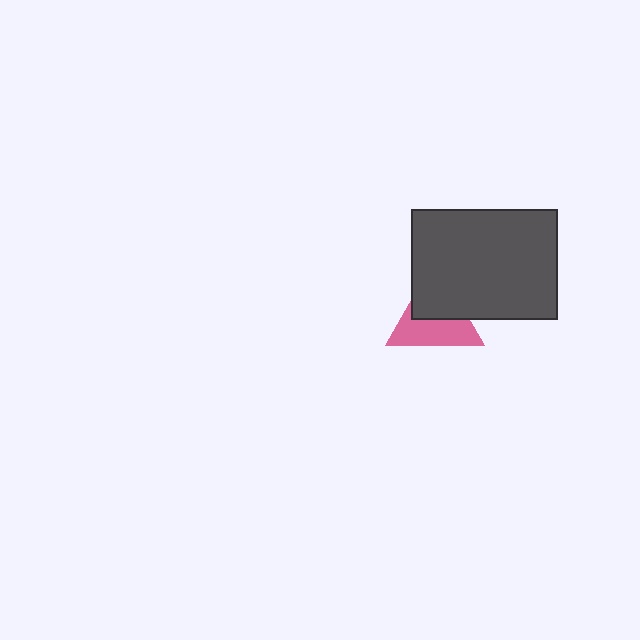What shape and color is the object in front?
The object in front is a dark gray rectangle.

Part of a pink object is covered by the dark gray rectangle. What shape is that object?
It is a triangle.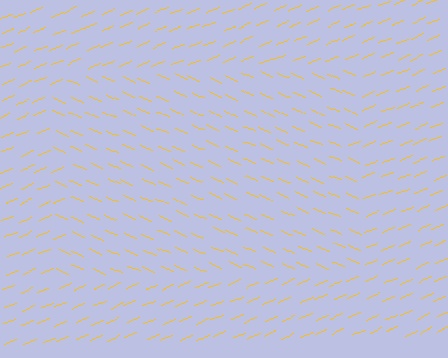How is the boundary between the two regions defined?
The boundary is defined purely by a change in line orientation (approximately 45 degrees difference). All lines are the same color and thickness.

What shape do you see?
I see a rectangle.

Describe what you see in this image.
The image is filled with small yellow line segments. A rectangle region in the image has lines oriented differently from the surrounding lines, creating a visible texture boundary.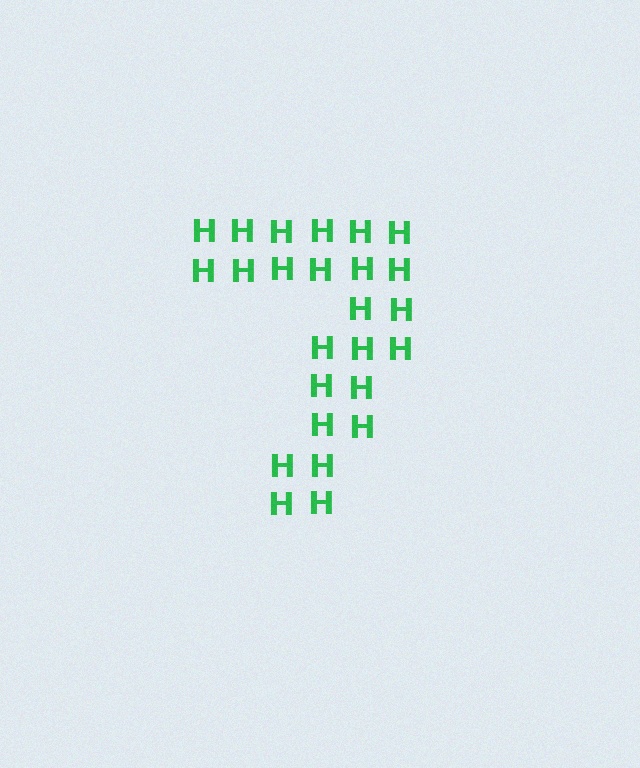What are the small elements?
The small elements are letter H's.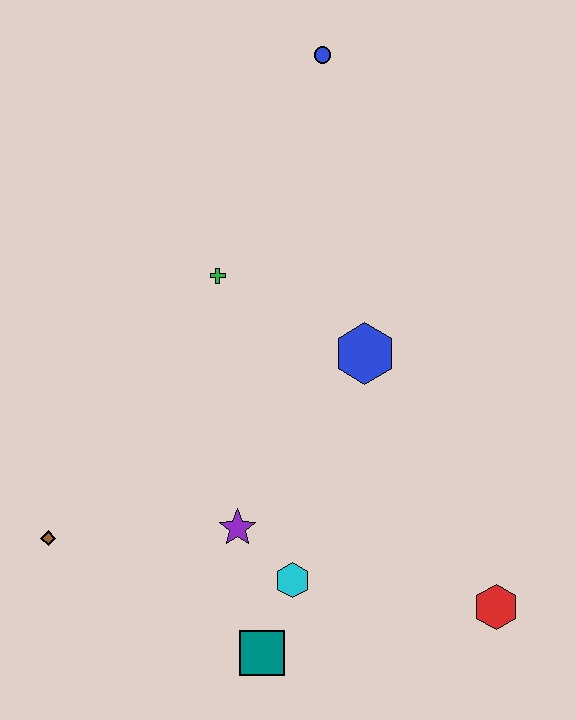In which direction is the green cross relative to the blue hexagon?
The green cross is to the left of the blue hexagon.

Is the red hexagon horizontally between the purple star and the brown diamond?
No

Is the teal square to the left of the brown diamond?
No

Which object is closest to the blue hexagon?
The green cross is closest to the blue hexagon.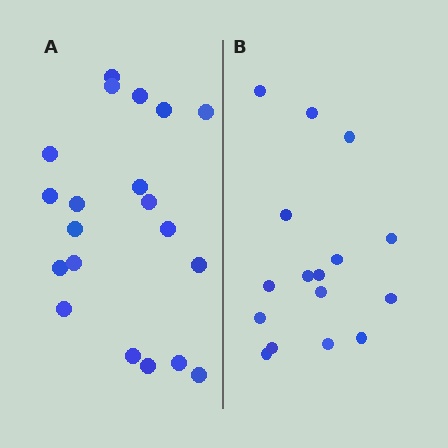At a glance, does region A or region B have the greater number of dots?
Region A (the left region) has more dots.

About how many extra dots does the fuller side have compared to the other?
Region A has about 4 more dots than region B.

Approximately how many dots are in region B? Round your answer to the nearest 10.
About 20 dots. (The exact count is 16, which rounds to 20.)